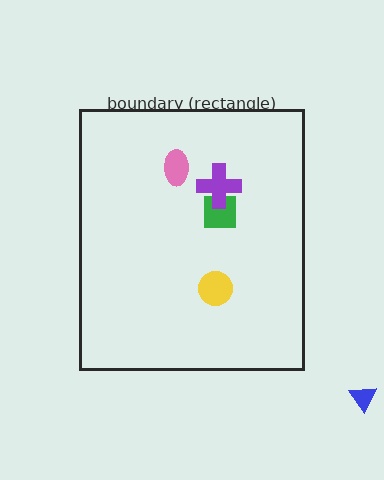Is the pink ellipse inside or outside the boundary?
Inside.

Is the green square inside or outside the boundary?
Inside.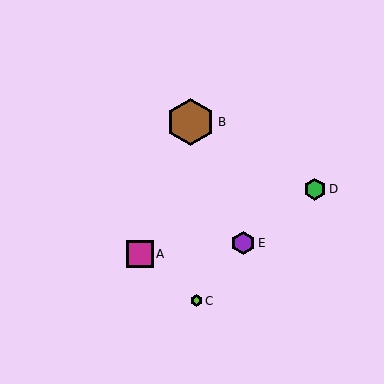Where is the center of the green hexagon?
The center of the green hexagon is at (315, 189).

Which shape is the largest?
The brown hexagon (labeled B) is the largest.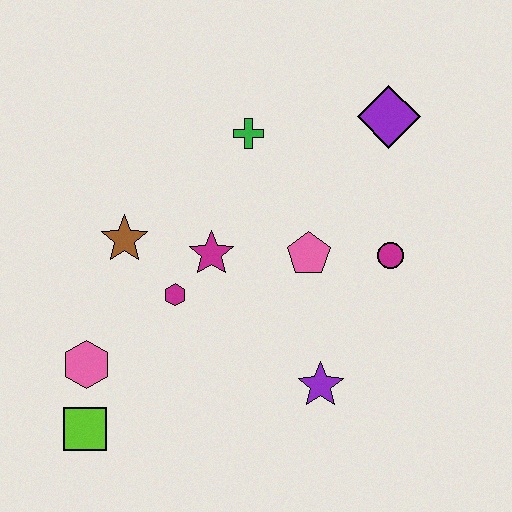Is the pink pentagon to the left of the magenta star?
No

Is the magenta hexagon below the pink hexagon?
No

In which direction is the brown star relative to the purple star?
The brown star is to the left of the purple star.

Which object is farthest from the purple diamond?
The lime square is farthest from the purple diamond.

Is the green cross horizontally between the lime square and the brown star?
No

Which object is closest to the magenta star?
The magenta hexagon is closest to the magenta star.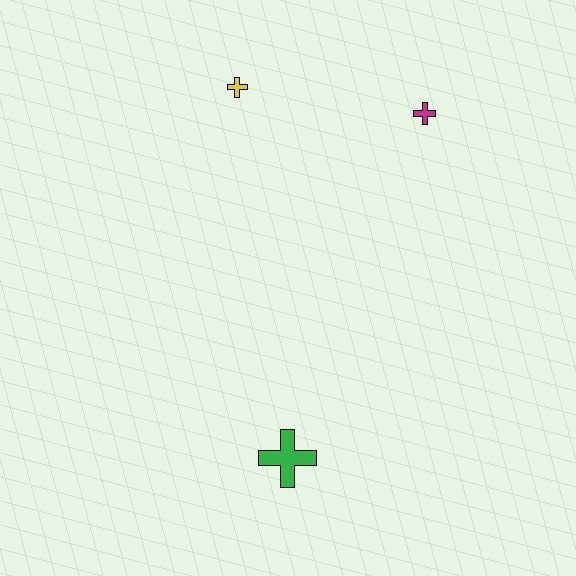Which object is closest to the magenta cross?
The yellow cross is closest to the magenta cross.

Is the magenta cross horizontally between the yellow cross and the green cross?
No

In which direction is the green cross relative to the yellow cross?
The green cross is below the yellow cross.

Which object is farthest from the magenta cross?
The green cross is farthest from the magenta cross.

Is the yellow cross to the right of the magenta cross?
No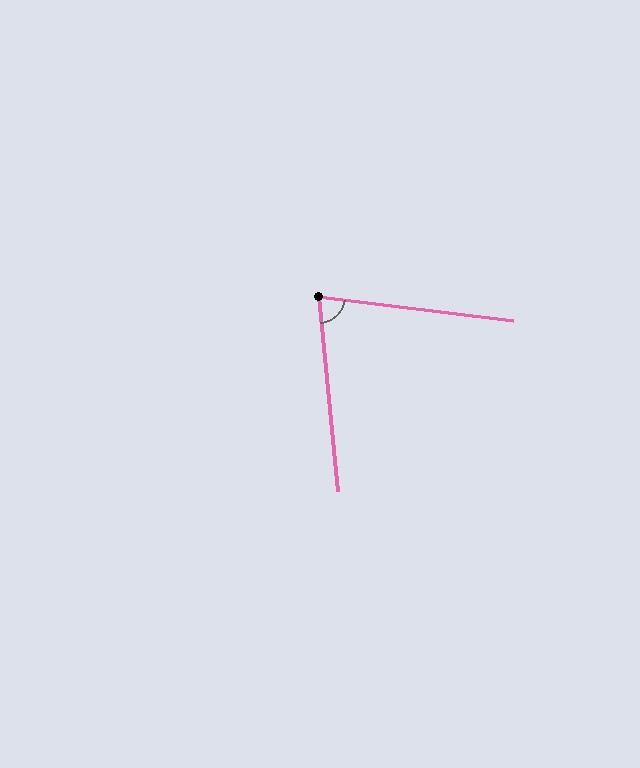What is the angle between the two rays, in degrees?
Approximately 77 degrees.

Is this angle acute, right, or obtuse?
It is acute.